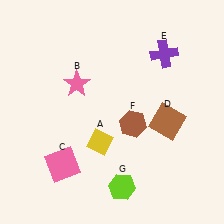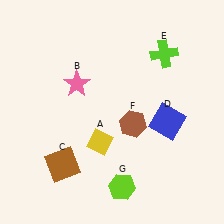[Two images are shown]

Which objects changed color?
C changed from pink to brown. D changed from brown to blue. E changed from purple to lime.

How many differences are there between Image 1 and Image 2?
There are 3 differences between the two images.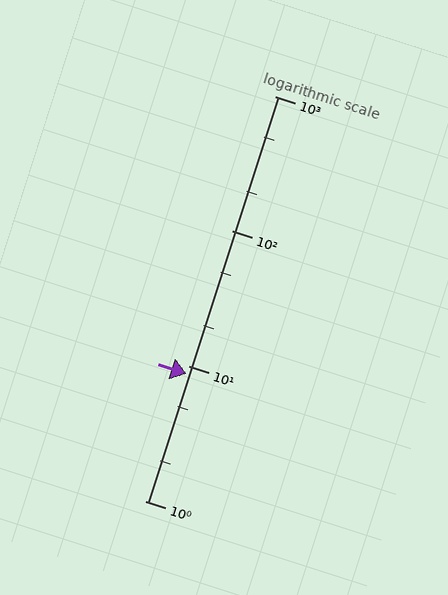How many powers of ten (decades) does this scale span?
The scale spans 3 decades, from 1 to 1000.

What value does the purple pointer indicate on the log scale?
The pointer indicates approximately 8.8.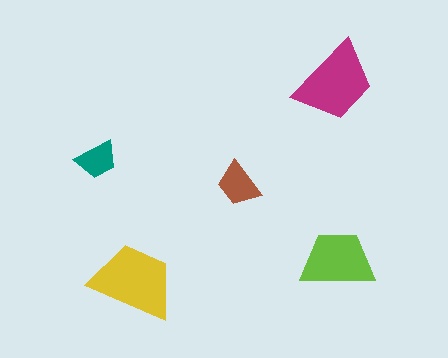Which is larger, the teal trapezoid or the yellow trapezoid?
The yellow one.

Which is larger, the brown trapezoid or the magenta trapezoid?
The magenta one.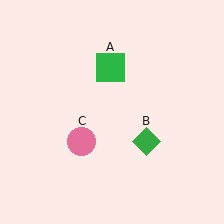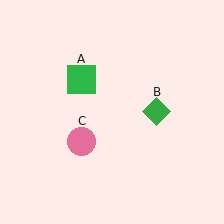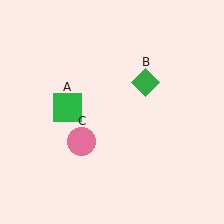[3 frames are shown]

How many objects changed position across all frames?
2 objects changed position: green square (object A), green diamond (object B).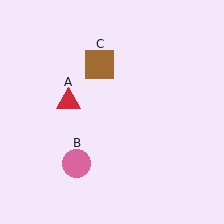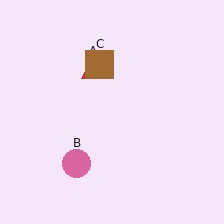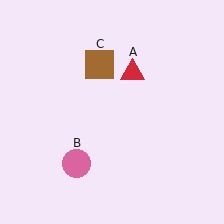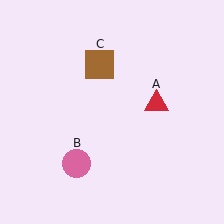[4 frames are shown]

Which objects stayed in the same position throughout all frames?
Pink circle (object B) and brown square (object C) remained stationary.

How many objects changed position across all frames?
1 object changed position: red triangle (object A).